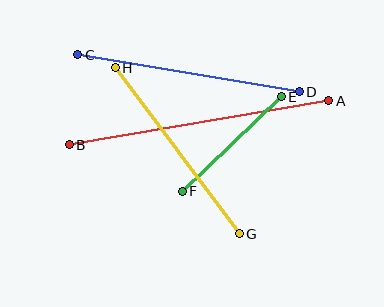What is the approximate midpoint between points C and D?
The midpoint is at approximately (188, 73) pixels.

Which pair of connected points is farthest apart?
Points A and B are farthest apart.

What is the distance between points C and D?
The distance is approximately 225 pixels.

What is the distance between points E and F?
The distance is approximately 137 pixels.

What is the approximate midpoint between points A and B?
The midpoint is at approximately (199, 123) pixels.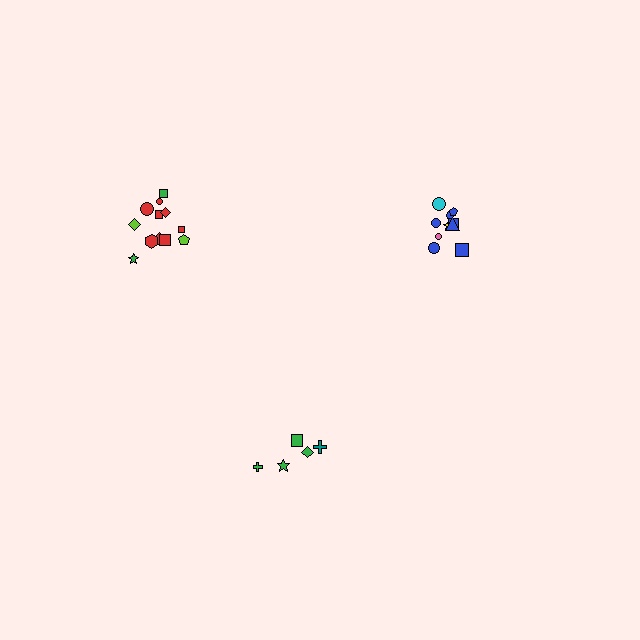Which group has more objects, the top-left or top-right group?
The top-left group.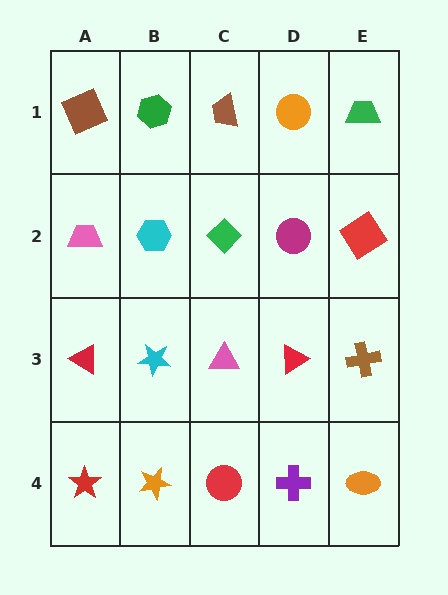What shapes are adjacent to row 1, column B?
A cyan hexagon (row 2, column B), a brown square (row 1, column A), a brown trapezoid (row 1, column C).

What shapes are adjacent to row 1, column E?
A red diamond (row 2, column E), an orange circle (row 1, column D).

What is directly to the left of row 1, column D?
A brown trapezoid.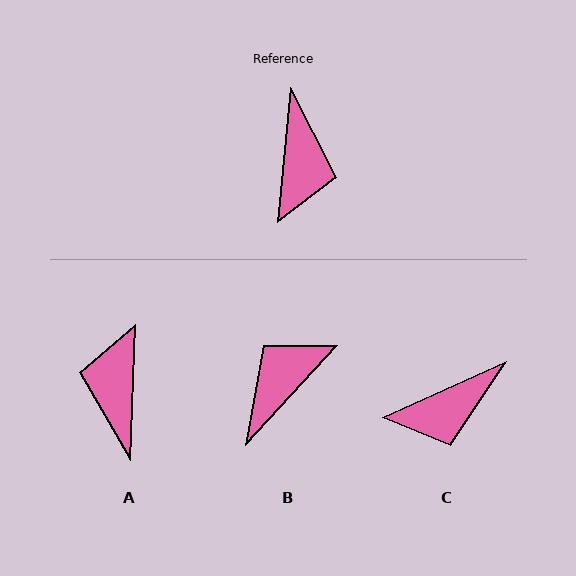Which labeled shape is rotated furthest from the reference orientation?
A, about 176 degrees away.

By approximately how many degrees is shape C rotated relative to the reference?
Approximately 60 degrees clockwise.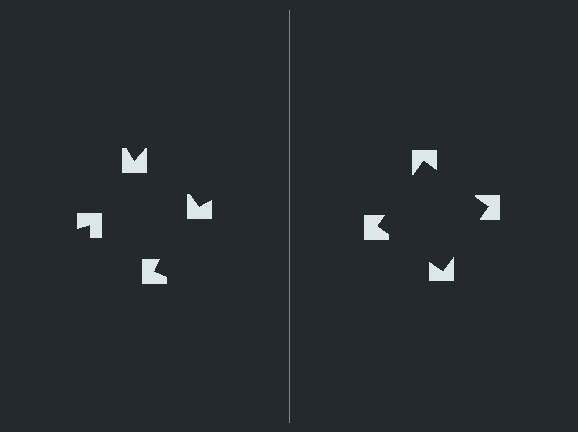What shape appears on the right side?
An illusory square.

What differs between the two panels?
The notched squares are positioned identically on both sides; only the wedge orientations differ. On the right they align to a square; on the left they are misaligned.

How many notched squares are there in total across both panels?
8 — 4 on each side.